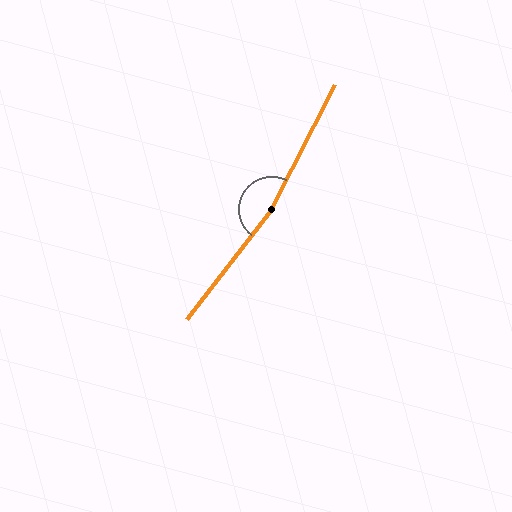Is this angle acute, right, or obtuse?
It is obtuse.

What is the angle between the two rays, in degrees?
Approximately 169 degrees.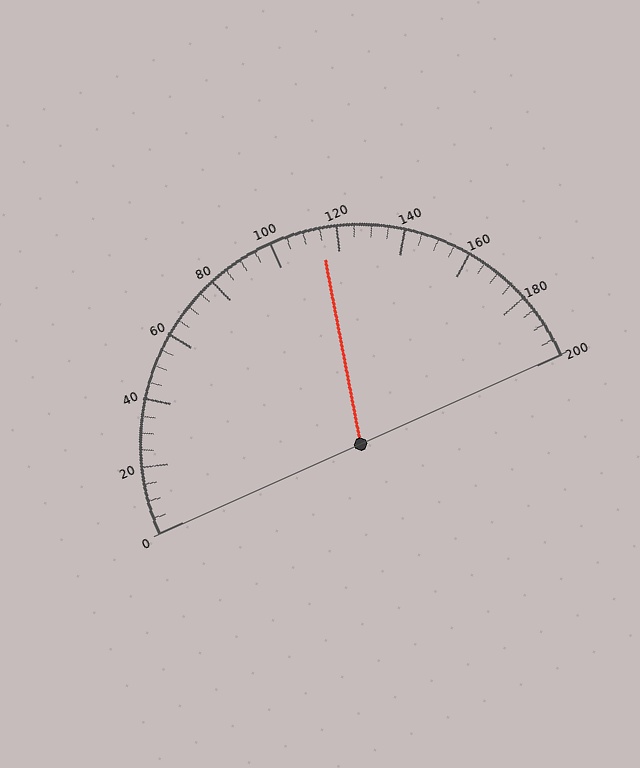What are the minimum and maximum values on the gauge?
The gauge ranges from 0 to 200.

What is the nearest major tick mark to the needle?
The nearest major tick mark is 120.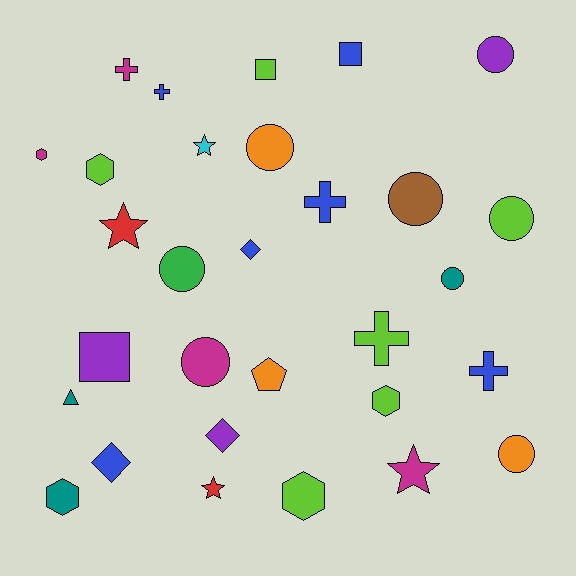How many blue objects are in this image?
There are 6 blue objects.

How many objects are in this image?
There are 30 objects.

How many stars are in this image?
There are 4 stars.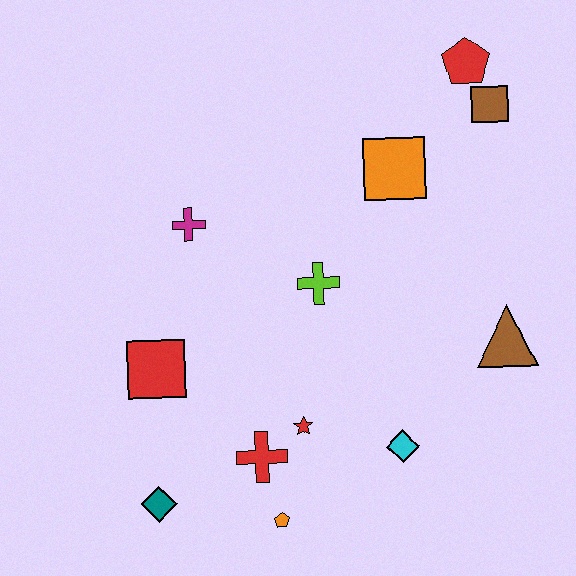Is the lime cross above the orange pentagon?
Yes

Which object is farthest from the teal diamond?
The red pentagon is farthest from the teal diamond.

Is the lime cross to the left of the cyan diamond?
Yes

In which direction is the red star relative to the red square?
The red star is to the right of the red square.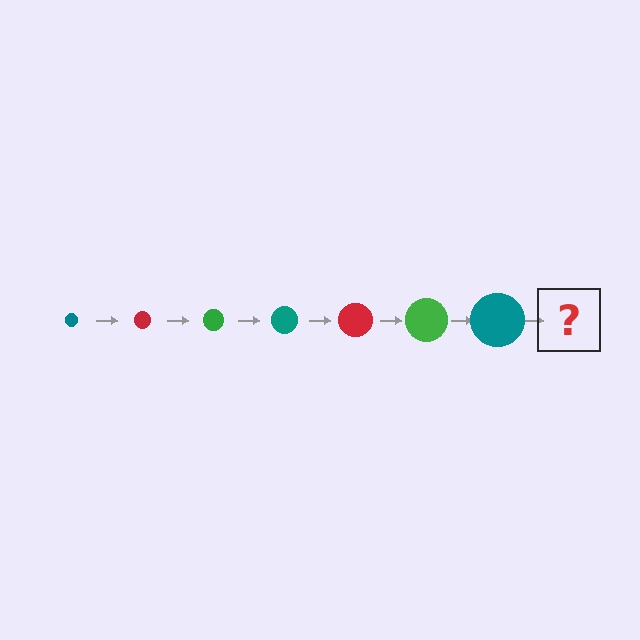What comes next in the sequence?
The next element should be a red circle, larger than the previous one.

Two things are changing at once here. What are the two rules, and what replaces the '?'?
The two rules are that the circle grows larger each step and the color cycles through teal, red, and green. The '?' should be a red circle, larger than the previous one.